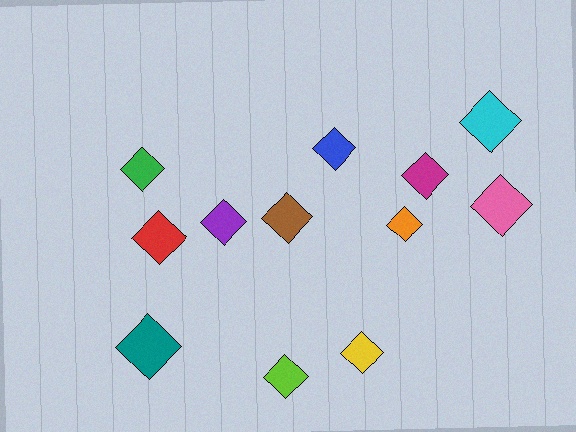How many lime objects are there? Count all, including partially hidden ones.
There is 1 lime object.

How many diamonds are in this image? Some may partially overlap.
There are 12 diamonds.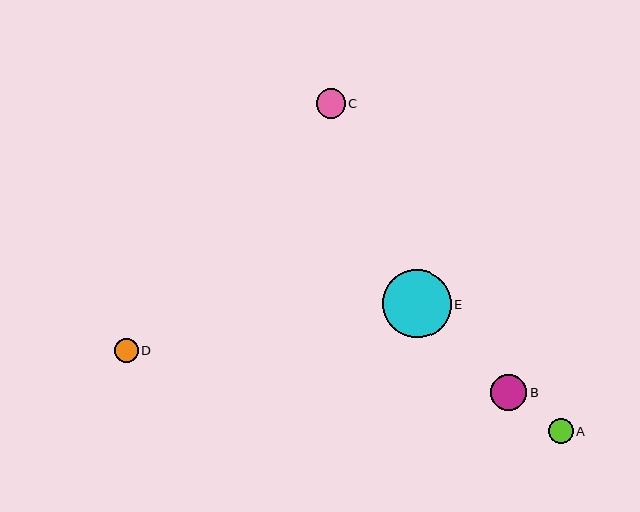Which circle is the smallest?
Circle D is the smallest with a size of approximately 24 pixels.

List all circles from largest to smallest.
From largest to smallest: E, B, C, A, D.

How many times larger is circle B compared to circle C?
Circle B is approximately 1.2 times the size of circle C.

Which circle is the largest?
Circle E is the largest with a size of approximately 68 pixels.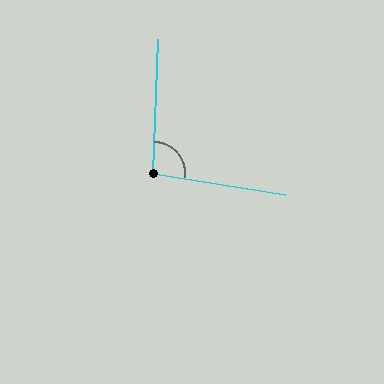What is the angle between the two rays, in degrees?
Approximately 97 degrees.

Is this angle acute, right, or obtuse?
It is obtuse.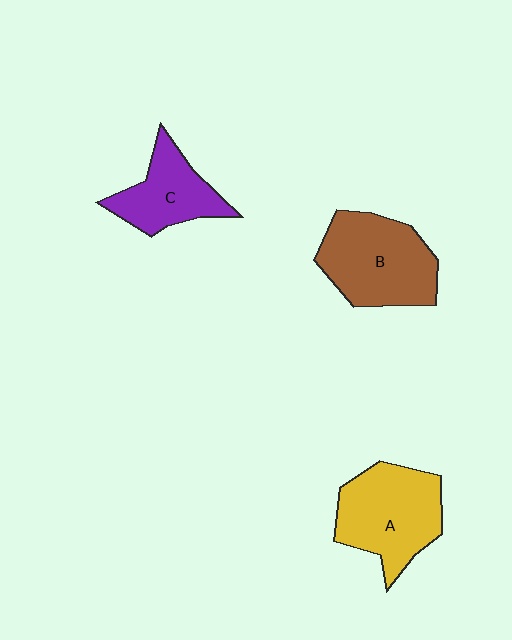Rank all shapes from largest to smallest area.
From largest to smallest: B (brown), A (yellow), C (purple).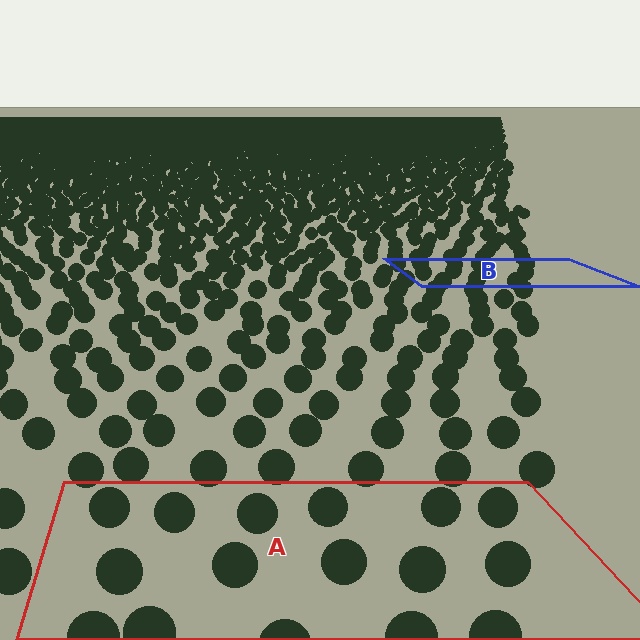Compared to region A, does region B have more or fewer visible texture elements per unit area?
Region B has more texture elements per unit area — they are packed more densely because it is farther away.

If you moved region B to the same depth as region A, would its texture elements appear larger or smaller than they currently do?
They would appear larger. At a closer depth, the same texture elements are projected at a bigger on-screen size.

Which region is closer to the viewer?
Region A is closer. The texture elements there are larger and more spread out.